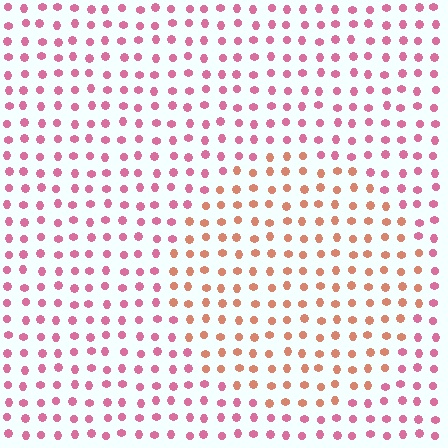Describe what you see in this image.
The image is filled with small pink elements in a uniform arrangement. A circle-shaped region is visible where the elements are tinted to a slightly different hue, forming a subtle color boundary.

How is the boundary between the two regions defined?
The boundary is defined purely by a slight shift in hue (about 39 degrees). Spacing, size, and orientation are identical on both sides.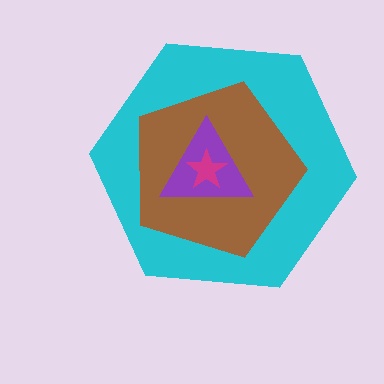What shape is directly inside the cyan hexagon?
The brown pentagon.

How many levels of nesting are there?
4.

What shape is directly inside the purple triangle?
The magenta star.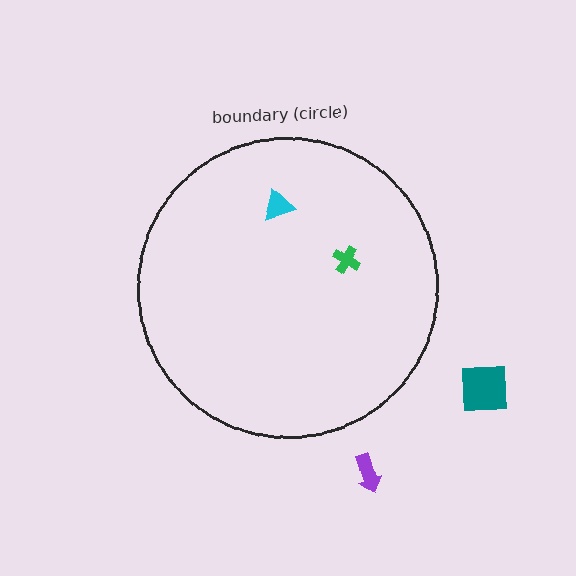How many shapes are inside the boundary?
2 inside, 2 outside.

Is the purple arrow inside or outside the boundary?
Outside.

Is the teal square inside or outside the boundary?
Outside.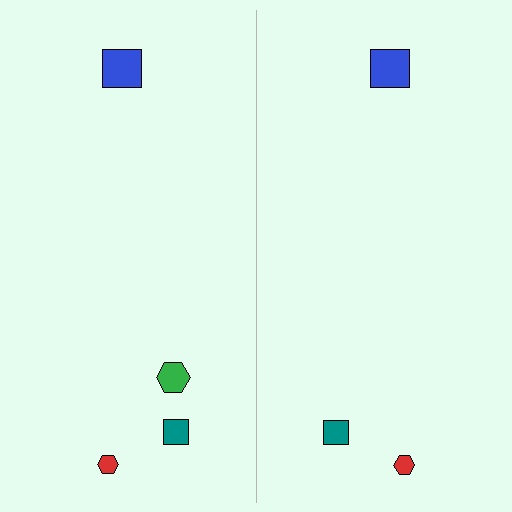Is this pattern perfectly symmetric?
No, the pattern is not perfectly symmetric. A green hexagon is missing from the right side.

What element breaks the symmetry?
A green hexagon is missing from the right side.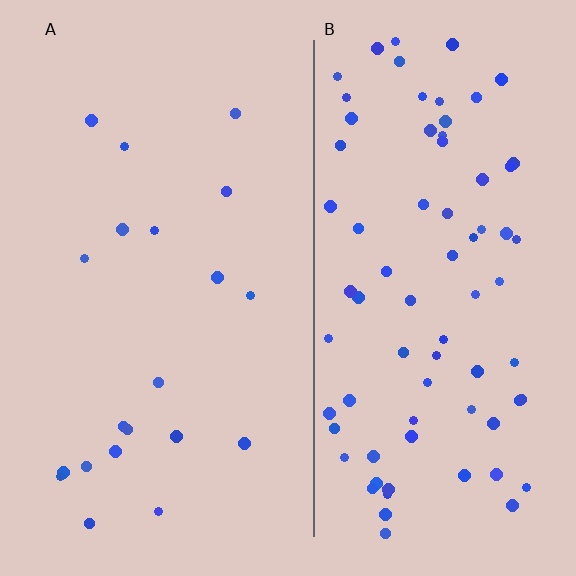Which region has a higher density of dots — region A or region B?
B (the right).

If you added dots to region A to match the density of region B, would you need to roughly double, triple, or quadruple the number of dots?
Approximately quadruple.